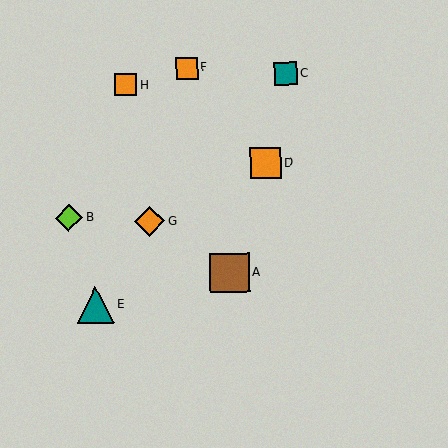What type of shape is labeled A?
Shape A is a brown square.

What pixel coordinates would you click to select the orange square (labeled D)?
Click at (266, 163) to select the orange square D.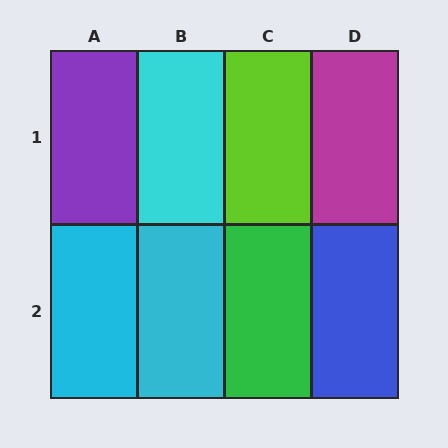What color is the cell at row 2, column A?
Cyan.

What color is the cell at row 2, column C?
Green.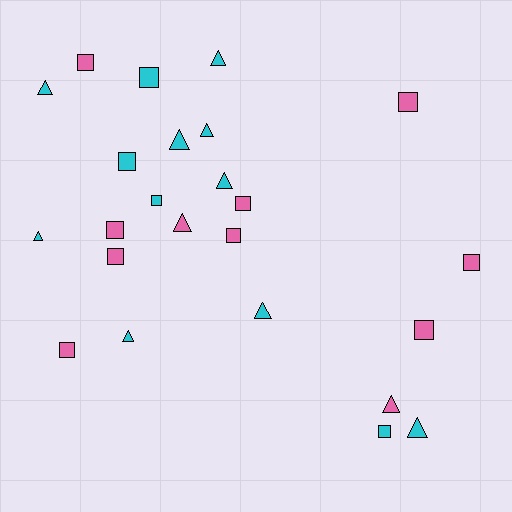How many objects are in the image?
There are 24 objects.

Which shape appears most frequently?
Square, with 13 objects.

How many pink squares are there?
There are 9 pink squares.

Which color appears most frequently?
Cyan, with 13 objects.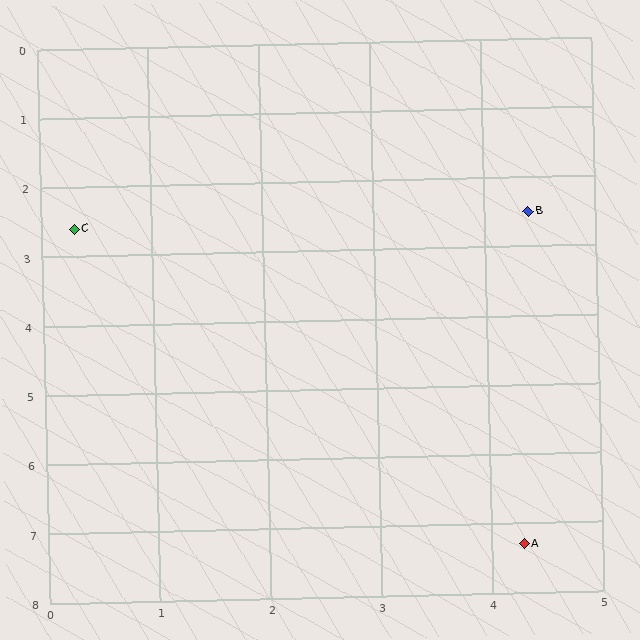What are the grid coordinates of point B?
Point B is at approximately (4.4, 2.5).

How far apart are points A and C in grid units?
Points A and C are about 6.2 grid units apart.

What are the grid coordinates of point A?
Point A is at approximately (4.3, 7.3).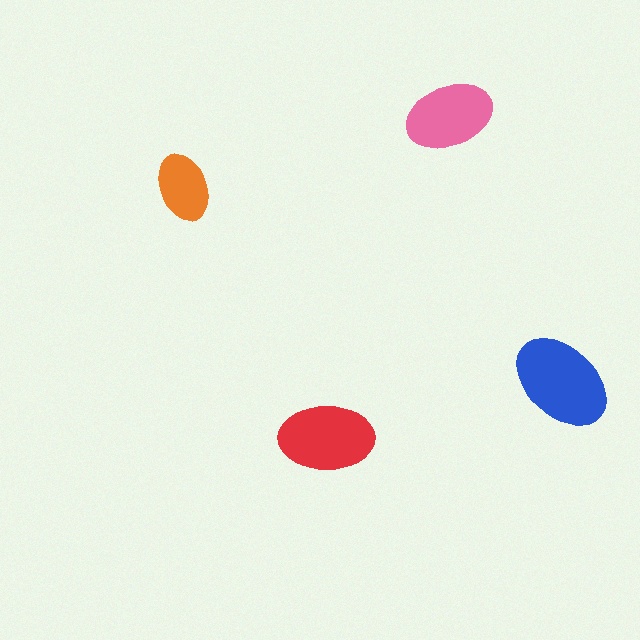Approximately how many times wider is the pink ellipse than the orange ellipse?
About 1.5 times wider.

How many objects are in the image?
There are 4 objects in the image.